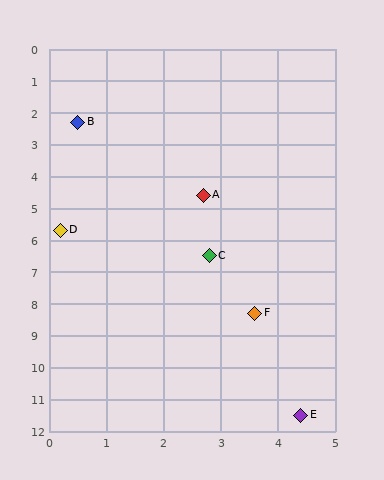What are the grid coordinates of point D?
Point D is at approximately (0.2, 5.7).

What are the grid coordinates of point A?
Point A is at approximately (2.7, 4.6).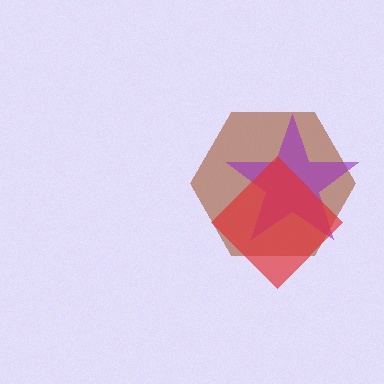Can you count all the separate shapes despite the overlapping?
Yes, there are 3 separate shapes.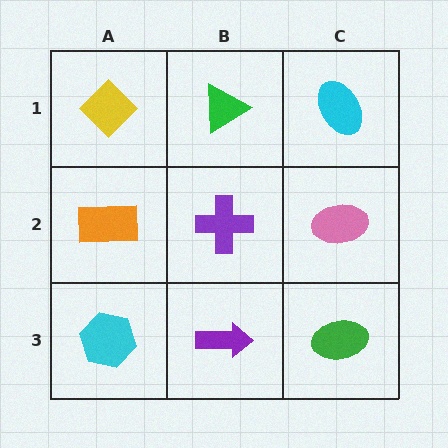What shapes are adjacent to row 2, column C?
A cyan ellipse (row 1, column C), a green ellipse (row 3, column C), a purple cross (row 2, column B).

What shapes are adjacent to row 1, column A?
An orange rectangle (row 2, column A), a green triangle (row 1, column B).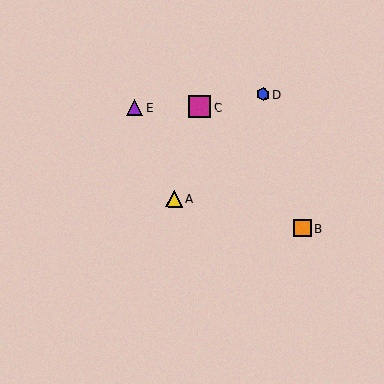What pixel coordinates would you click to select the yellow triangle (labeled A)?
Click at (174, 199) to select the yellow triangle A.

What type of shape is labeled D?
Shape D is a blue hexagon.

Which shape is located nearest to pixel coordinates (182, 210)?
The yellow triangle (labeled A) at (174, 199) is nearest to that location.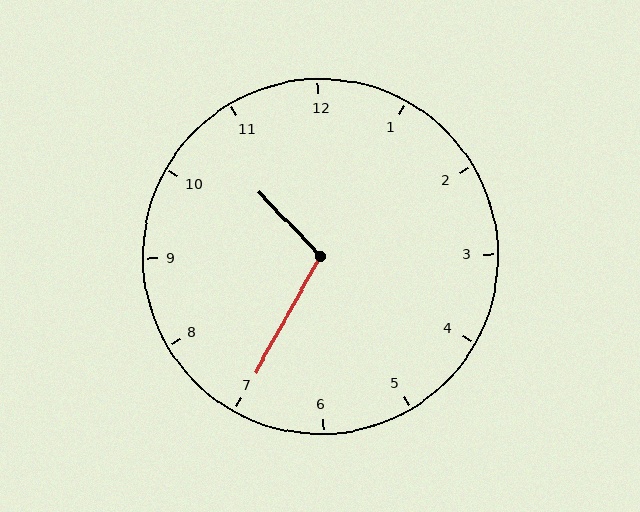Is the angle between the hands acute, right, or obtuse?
It is obtuse.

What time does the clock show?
10:35.